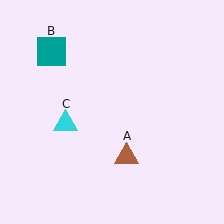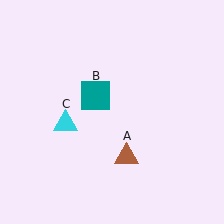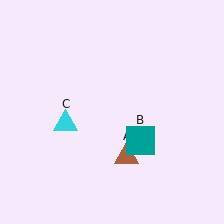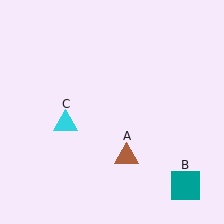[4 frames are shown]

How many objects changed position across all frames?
1 object changed position: teal square (object B).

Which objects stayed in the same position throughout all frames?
Brown triangle (object A) and cyan triangle (object C) remained stationary.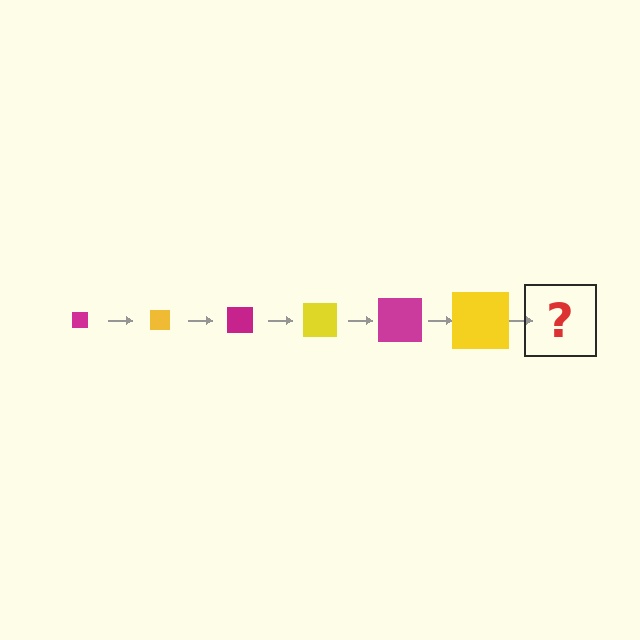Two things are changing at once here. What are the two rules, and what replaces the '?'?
The two rules are that the square grows larger each step and the color cycles through magenta and yellow. The '?' should be a magenta square, larger than the previous one.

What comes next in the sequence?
The next element should be a magenta square, larger than the previous one.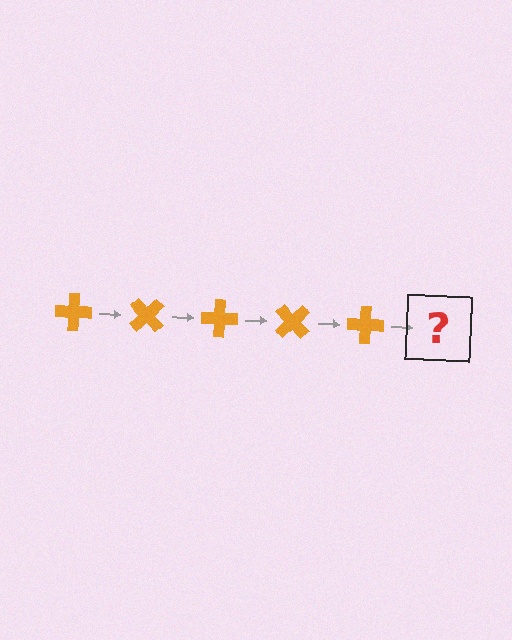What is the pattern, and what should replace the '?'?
The pattern is that the cross rotates 45 degrees each step. The '?' should be an orange cross rotated 225 degrees.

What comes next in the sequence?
The next element should be an orange cross rotated 225 degrees.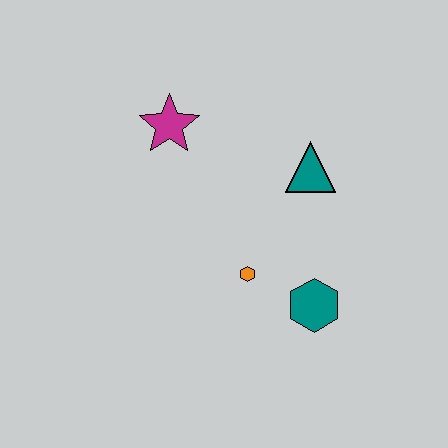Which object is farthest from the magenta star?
The teal hexagon is farthest from the magenta star.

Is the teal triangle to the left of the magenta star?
No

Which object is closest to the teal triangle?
The orange hexagon is closest to the teal triangle.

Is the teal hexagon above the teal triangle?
No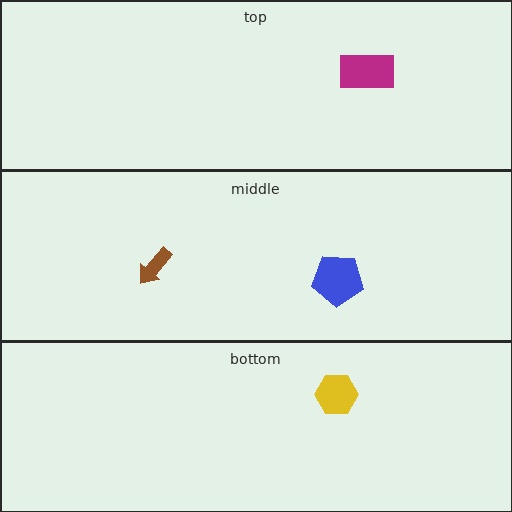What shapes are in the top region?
The magenta rectangle.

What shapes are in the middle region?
The brown arrow, the blue pentagon.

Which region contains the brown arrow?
The middle region.